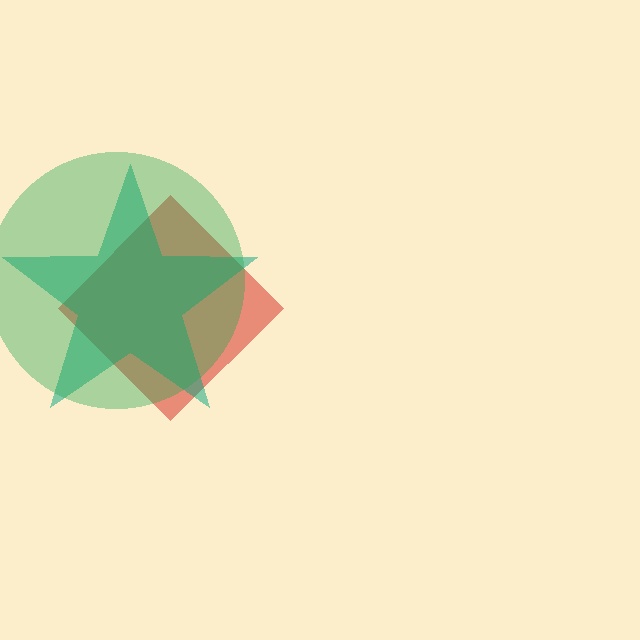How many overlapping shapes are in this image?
There are 3 overlapping shapes in the image.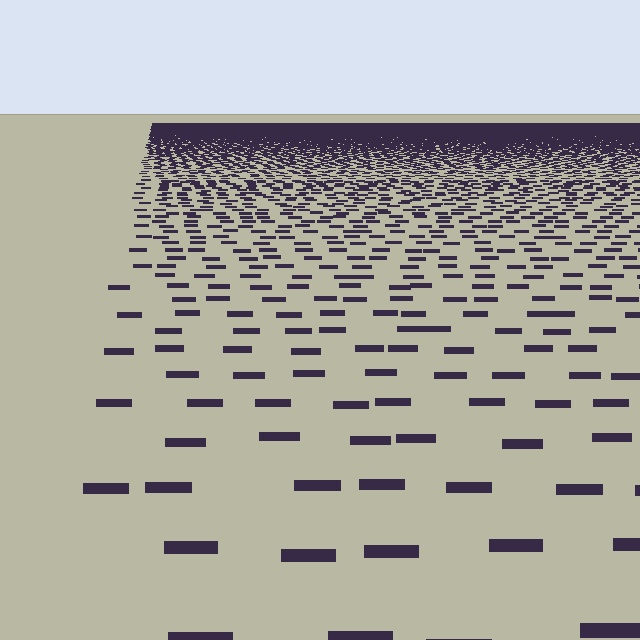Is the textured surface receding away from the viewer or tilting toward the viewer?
The surface is receding away from the viewer. Texture elements get smaller and denser toward the top.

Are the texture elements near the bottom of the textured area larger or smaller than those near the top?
Larger. Near the bottom, elements are closer to the viewer and appear at a bigger on-screen size.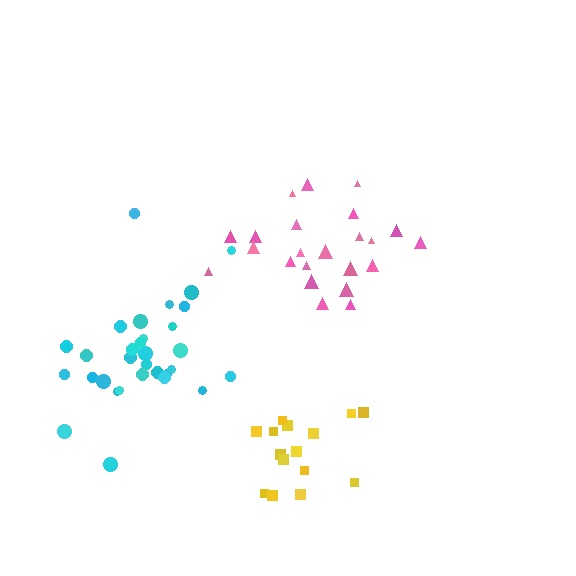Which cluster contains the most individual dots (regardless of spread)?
Cyan (32).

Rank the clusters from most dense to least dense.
pink, yellow, cyan.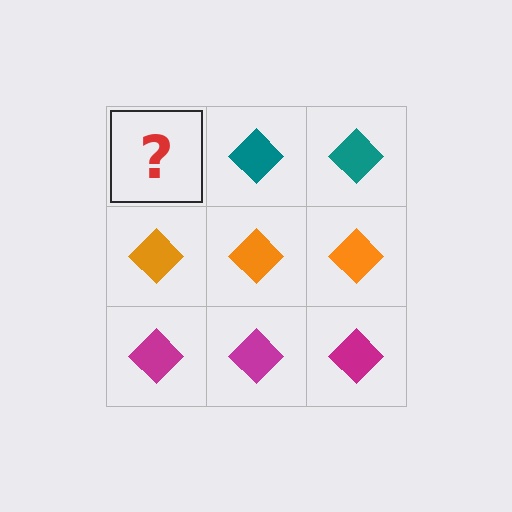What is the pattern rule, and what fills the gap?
The rule is that each row has a consistent color. The gap should be filled with a teal diamond.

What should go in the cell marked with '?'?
The missing cell should contain a teal diamond.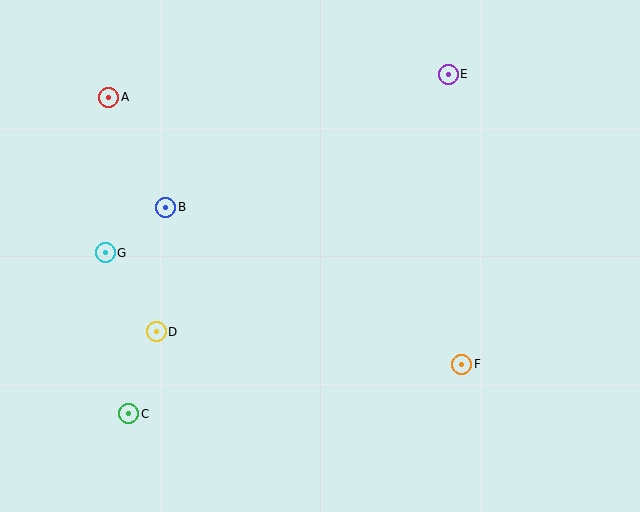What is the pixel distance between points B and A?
The distance between B and A is 124 pixels.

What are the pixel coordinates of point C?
Point C is at (129, 414).